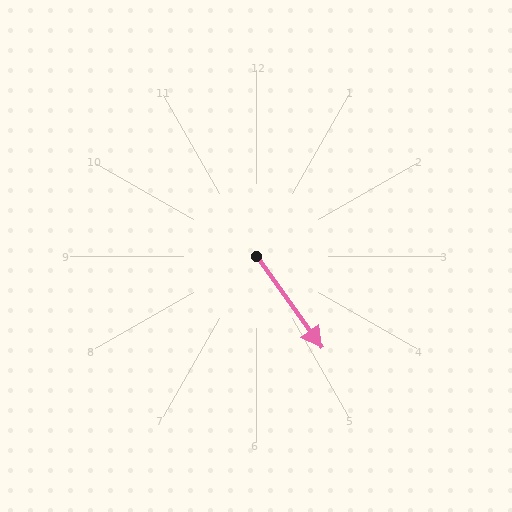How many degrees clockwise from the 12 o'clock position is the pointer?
Approximately 144 degrees.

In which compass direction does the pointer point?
Southeast.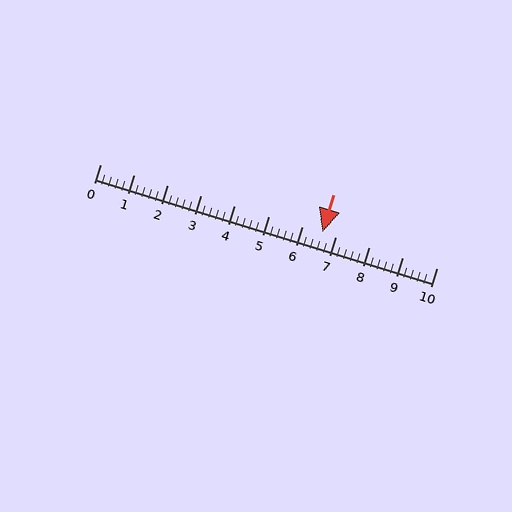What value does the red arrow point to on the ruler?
The red arrow points to approximately 6.6.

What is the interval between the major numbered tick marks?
The major tick marks are spaced 1 units apart.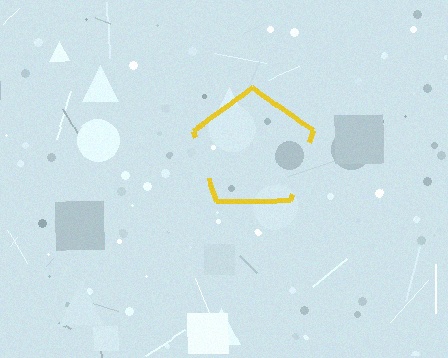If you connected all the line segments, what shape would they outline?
They would outline a pentagon.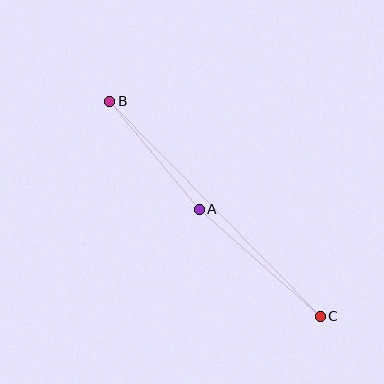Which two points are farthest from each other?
Points B and C are farthest from each other.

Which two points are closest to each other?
Points A and B are closest to each other.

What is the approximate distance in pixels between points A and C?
The distance between A and C is approximately 162 pixels.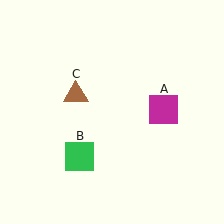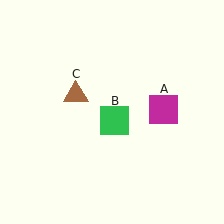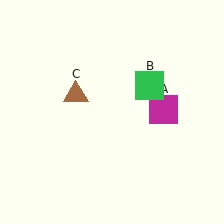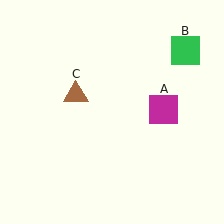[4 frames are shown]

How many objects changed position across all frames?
1 object changed position: green square (object B).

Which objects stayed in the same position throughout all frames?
Magenta square (object A) and brown triangle (object C) remained stationary.